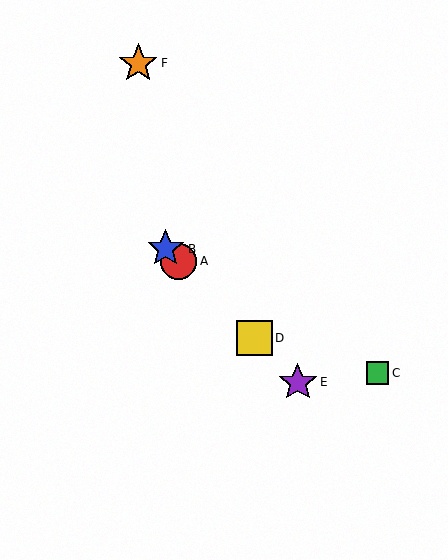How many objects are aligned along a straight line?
4 objects (A, B, D, E) are aligned along a straight line.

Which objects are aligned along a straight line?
Objects A, B, D, E are aligned along a straight line.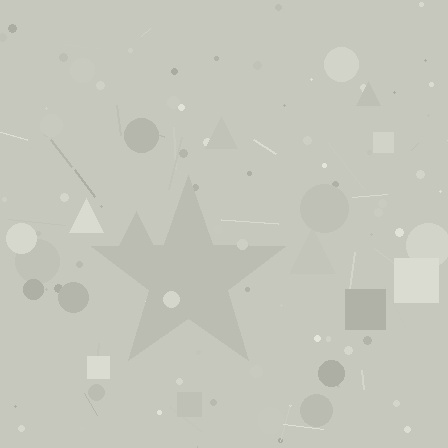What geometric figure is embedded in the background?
A star is embedded in the background.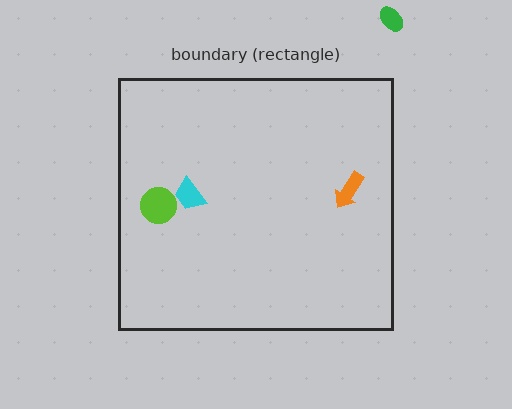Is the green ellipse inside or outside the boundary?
Outside.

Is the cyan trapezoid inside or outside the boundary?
Inside.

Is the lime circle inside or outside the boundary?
Inside.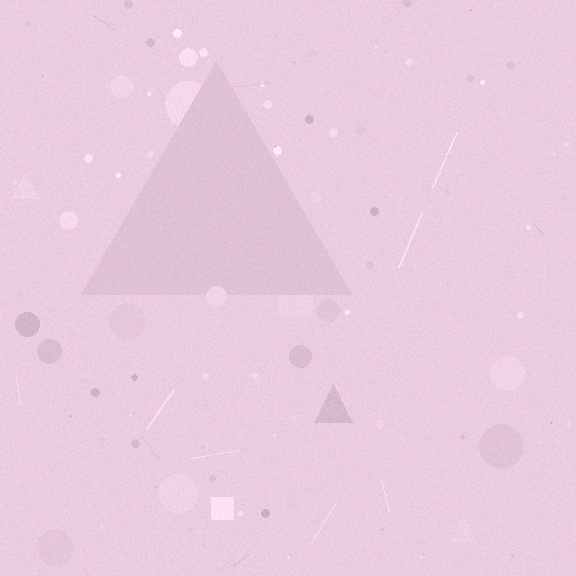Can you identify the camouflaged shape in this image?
The camouflaged shape is a triangle.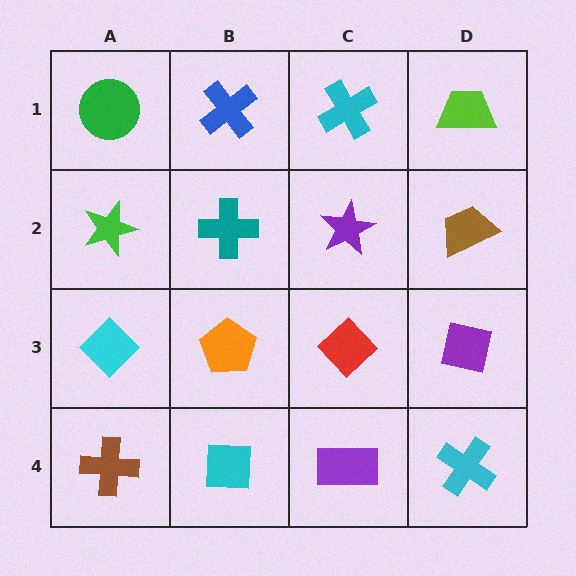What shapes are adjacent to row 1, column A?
A green star (row 2, column A), a blue cross (row 1, column B).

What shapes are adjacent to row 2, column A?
A green circle (row 1, column A), a cyan diamond (row 3, column A), a teal cross (row 2, column B).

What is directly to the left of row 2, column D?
A purple star.